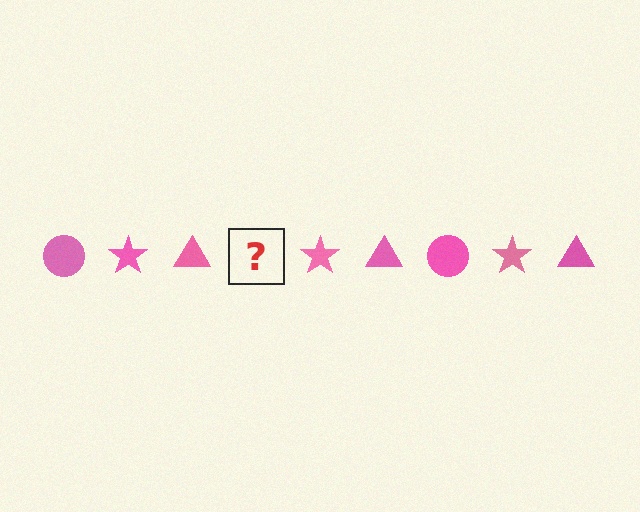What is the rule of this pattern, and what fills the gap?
The rule is that the pattern cycles through circle, star, triangle shapes in pink. The gap should be filled with a pink circle.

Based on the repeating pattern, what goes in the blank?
The blank should be a pink circle.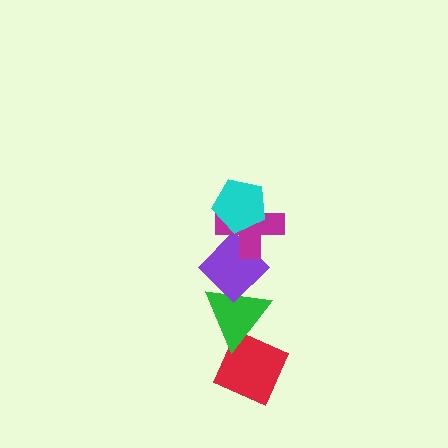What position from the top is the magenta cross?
The magenta cross is 2nd from the top.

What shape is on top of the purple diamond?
The magenta cross is on top of the purple diamond.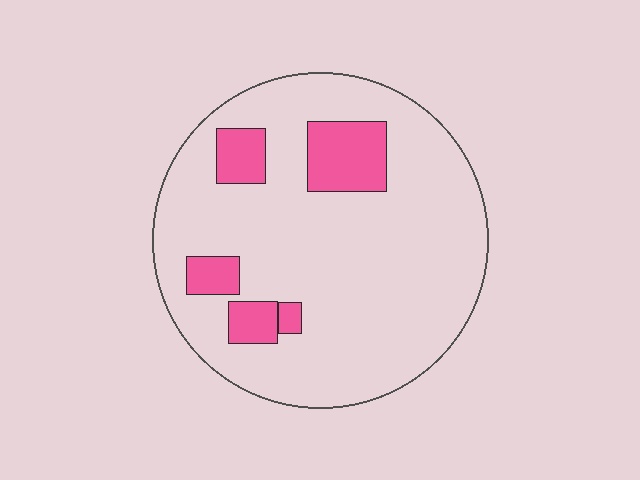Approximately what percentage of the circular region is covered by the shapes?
Approximately 15%.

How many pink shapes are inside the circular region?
5.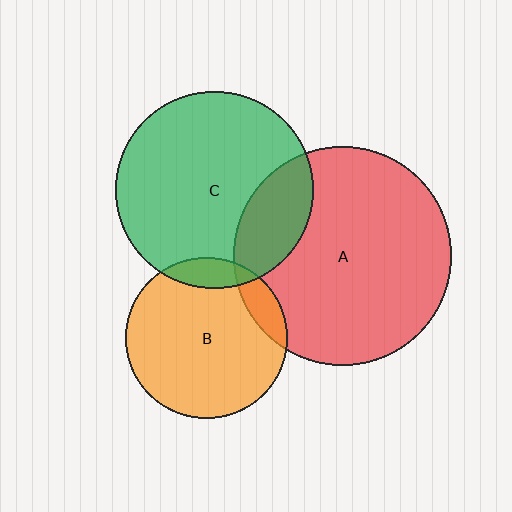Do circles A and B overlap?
Yes.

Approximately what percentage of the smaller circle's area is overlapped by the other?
Approximately 10%.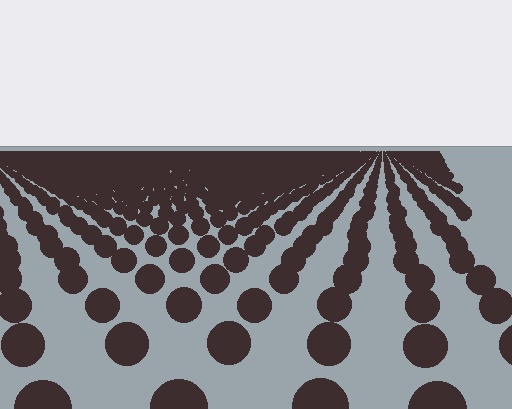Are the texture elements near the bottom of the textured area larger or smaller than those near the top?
Larger. Near the bottom, elements are closer to the viewer and appear at a bigger on-screen size.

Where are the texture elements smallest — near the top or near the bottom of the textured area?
Near the top.